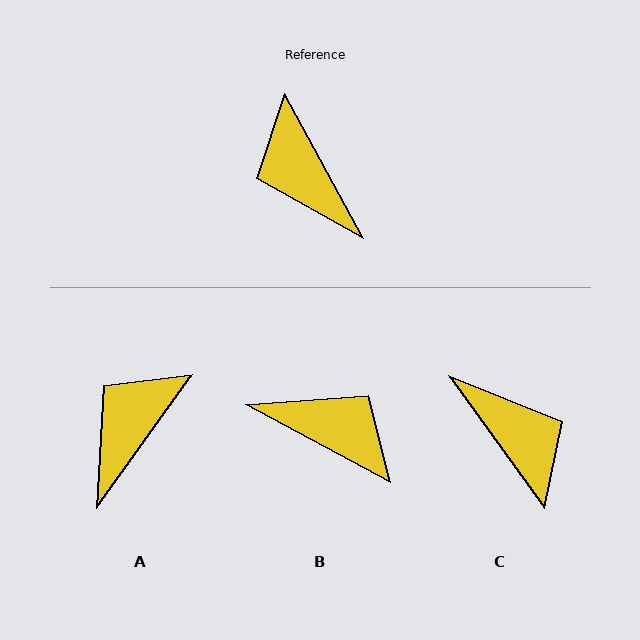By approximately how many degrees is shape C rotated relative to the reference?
Approximately 173 degrees clockwise.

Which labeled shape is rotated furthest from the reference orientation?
C, about 173 degrees away.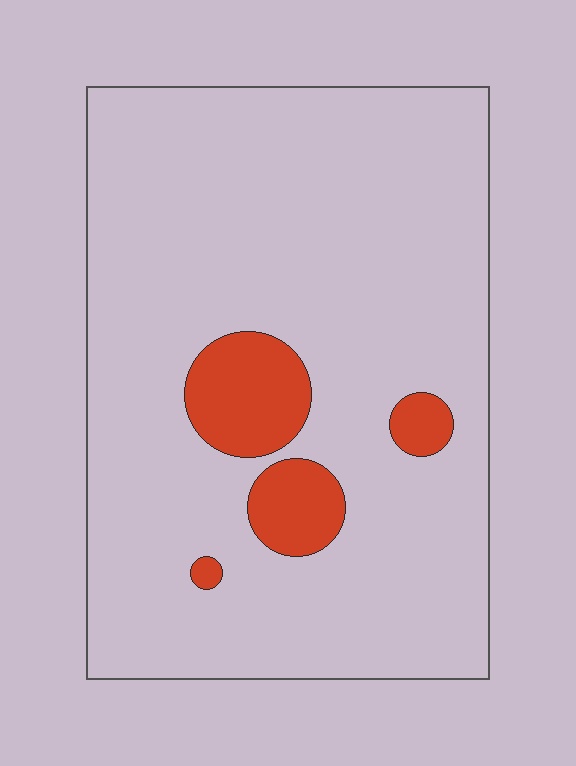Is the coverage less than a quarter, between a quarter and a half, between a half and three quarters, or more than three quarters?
Less than a quarter.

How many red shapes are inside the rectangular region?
4.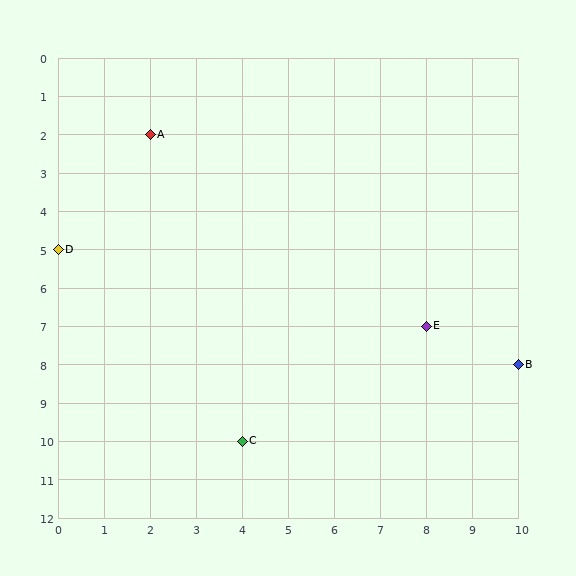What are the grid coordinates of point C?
Point C is at grid coordinates (4, 10).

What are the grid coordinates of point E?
Point E is at grid coordinates (8, 7).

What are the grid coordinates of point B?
Point B is at grid coordinates (10, 8).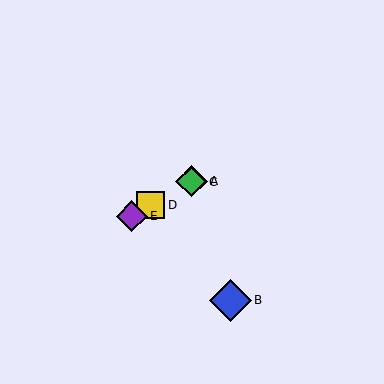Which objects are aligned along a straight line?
Objects A, C, D, E are aligned along a straight line.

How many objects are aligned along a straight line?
4 objects (A, C, D, E) are aligned along a straight line.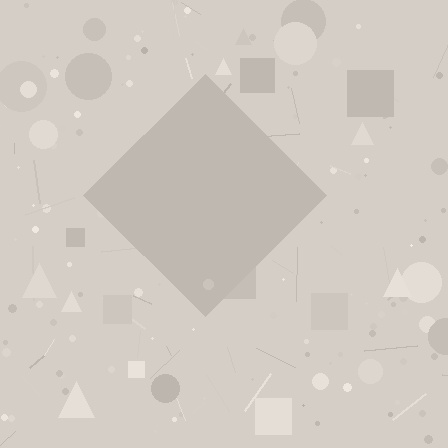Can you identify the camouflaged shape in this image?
The camouflaged shape is a diamond.